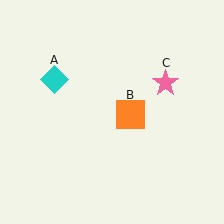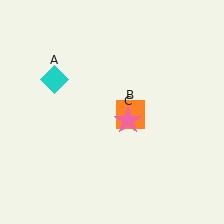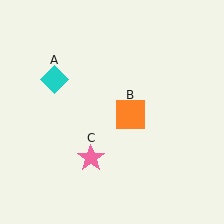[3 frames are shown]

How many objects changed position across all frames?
1 object changed position: pink star (object C).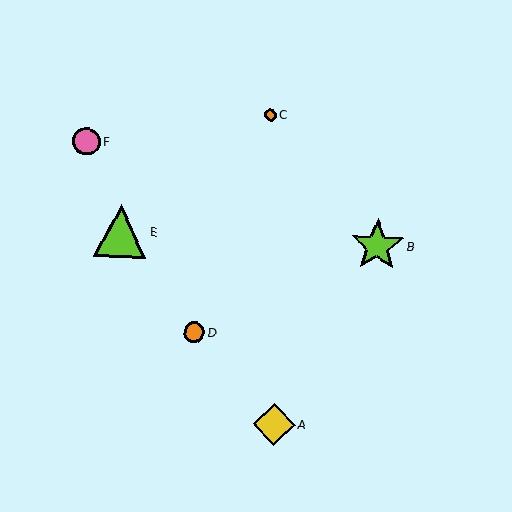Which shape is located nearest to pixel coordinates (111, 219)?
The lime triangle (labeled E) at (120, 231) is nearest to that location.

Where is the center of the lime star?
The center of the lime star is at (377, 246).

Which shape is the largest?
The lime star (labeled B) is the largest.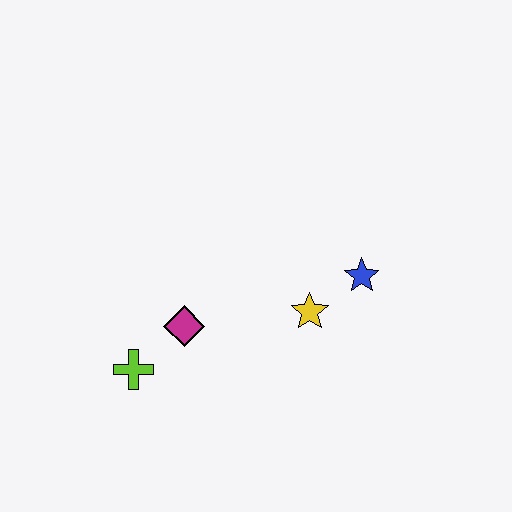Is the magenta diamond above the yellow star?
No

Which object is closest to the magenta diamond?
The lime cross is closest to the magenta diamond.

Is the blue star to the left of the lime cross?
No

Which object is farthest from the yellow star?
The lime cross is farthest from the yellow star.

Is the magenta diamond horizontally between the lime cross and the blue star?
Yes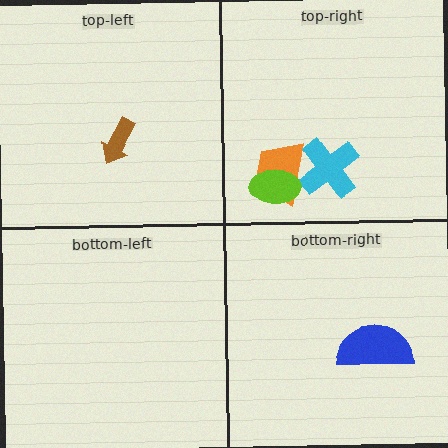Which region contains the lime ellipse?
The top-right region.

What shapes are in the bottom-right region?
The blue semicircle.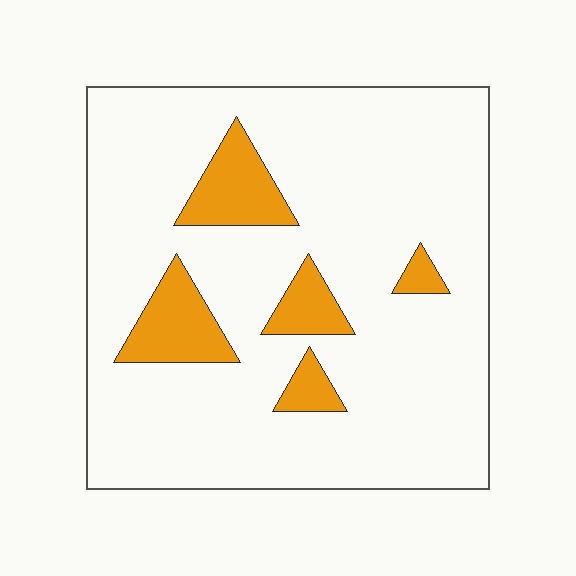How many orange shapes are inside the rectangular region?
5.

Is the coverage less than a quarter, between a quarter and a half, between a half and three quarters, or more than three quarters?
Less than a quarter.